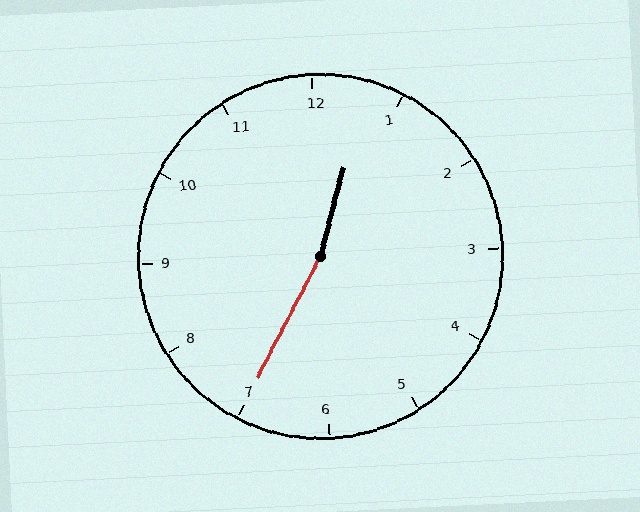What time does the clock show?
12:35.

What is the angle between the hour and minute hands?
Approximately 168 degrees.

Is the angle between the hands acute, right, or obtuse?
It is obtuse.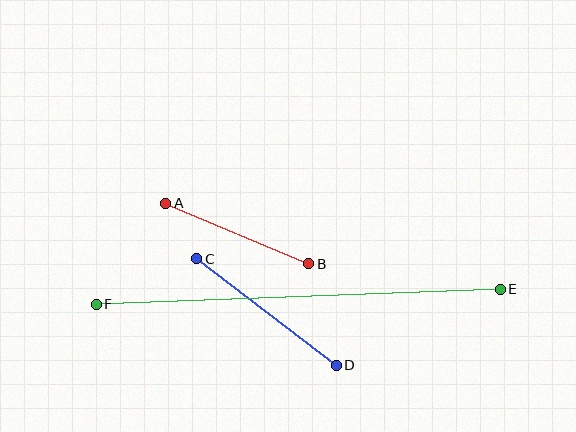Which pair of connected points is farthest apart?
Points E and F are farthest apart.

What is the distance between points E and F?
The distance is approximately 404 pixels.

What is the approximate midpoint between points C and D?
The midpoint is at approximately (266, 312) pixels.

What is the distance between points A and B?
The distance is approximately 155 pixels.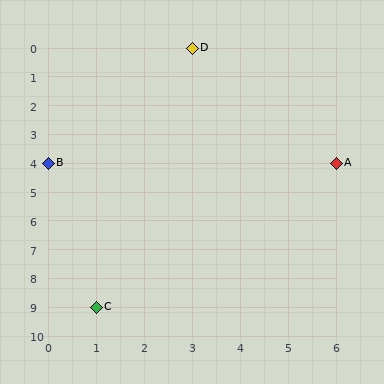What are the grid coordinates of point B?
Point B is at grid coordinates (0, 4).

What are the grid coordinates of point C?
Point C is at grid coordinates (1, 9).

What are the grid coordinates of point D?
Point D is at grid coordinates (3, 0).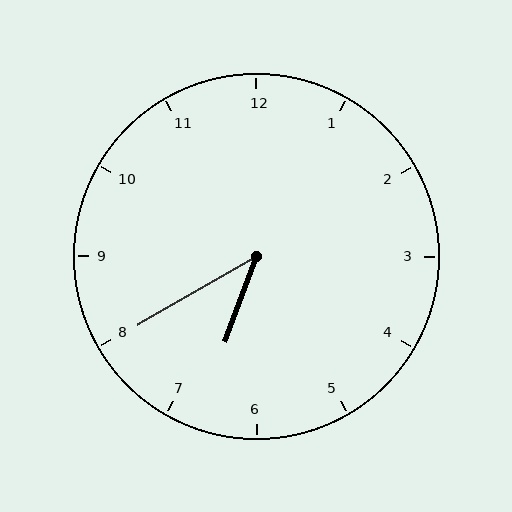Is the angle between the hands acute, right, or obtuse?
It is acute.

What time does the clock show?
6:40.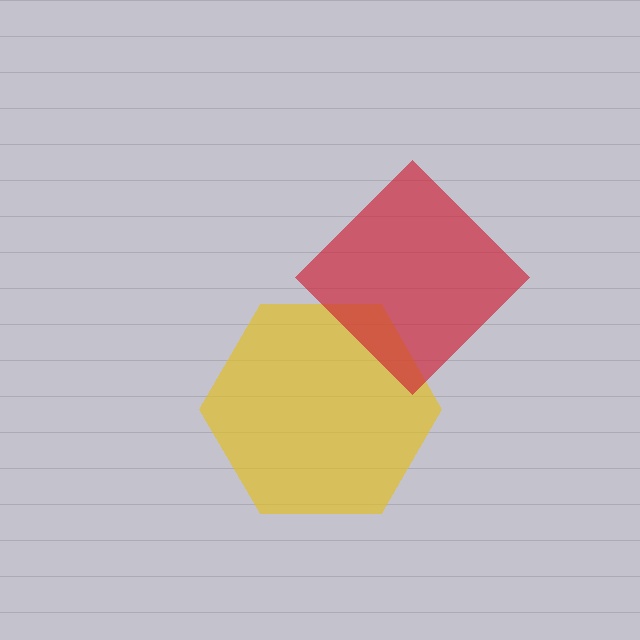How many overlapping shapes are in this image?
There are 2 overlapping shapes in the image.